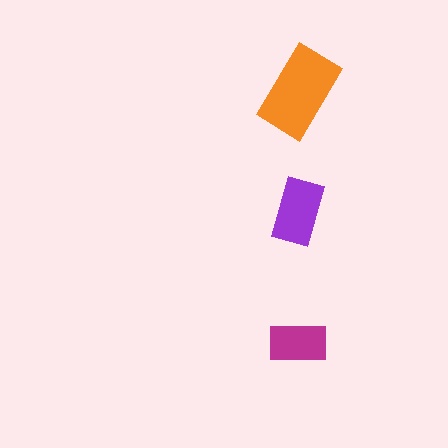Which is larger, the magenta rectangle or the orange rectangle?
The orange one.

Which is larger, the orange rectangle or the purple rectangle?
The orange one.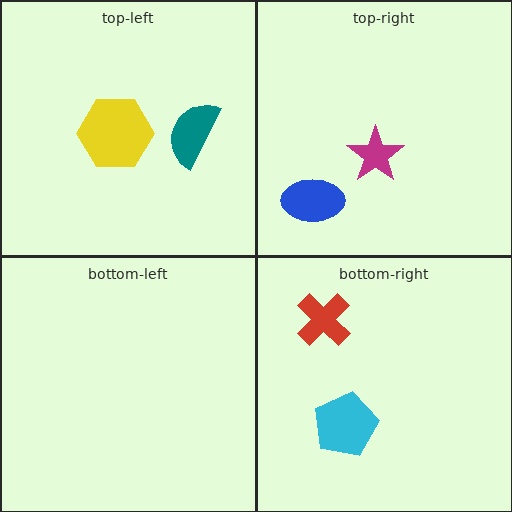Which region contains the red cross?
The bottom-right region.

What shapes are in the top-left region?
The yellow hexagon, the teal semicircle.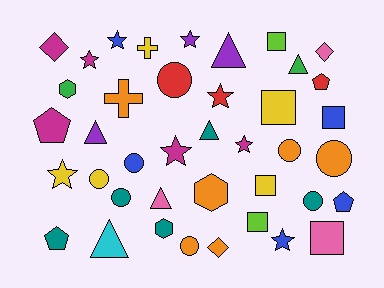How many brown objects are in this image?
There are no brown objects.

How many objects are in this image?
There are 40 objects.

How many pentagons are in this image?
There are 4 pentagons.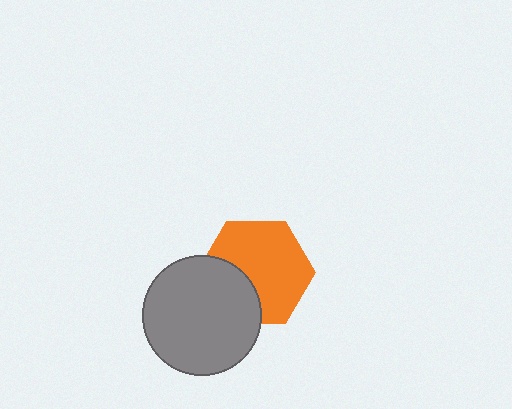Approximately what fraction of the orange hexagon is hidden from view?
Roughly 31% of the orange hexagon is hidden behind the gray circle.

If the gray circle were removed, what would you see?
You would see the complete orange hexagon.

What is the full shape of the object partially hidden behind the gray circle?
The partially hidden object is an orange hexagon.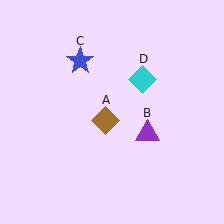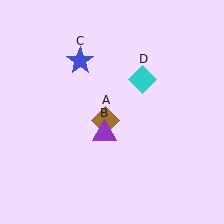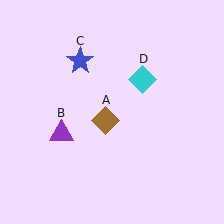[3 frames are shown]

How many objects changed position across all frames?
1 object changed position: purple triangle (object B).